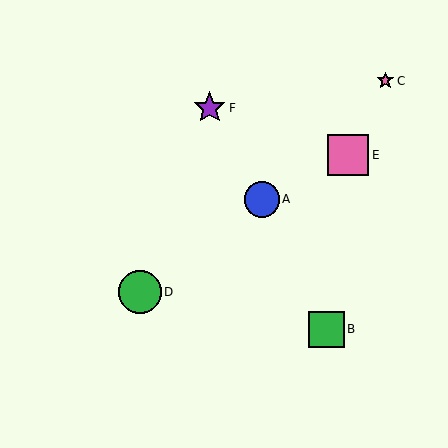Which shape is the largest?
The green circle (labeled D) is the largest.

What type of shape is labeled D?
Shape D is a green circle.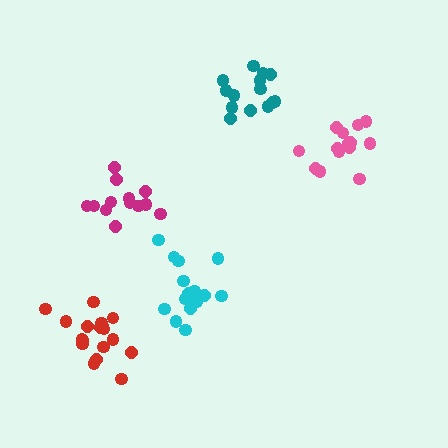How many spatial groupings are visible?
There are 5 spatial groupings.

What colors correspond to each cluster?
The clusters are colored: magenta, red, cyan, pink, teal.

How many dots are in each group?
Group 1: 13 dots, Group 2: 18 dots, Group 3: 16 dots, Group 4: 14 dots, Group 5: 14 dots (75 total).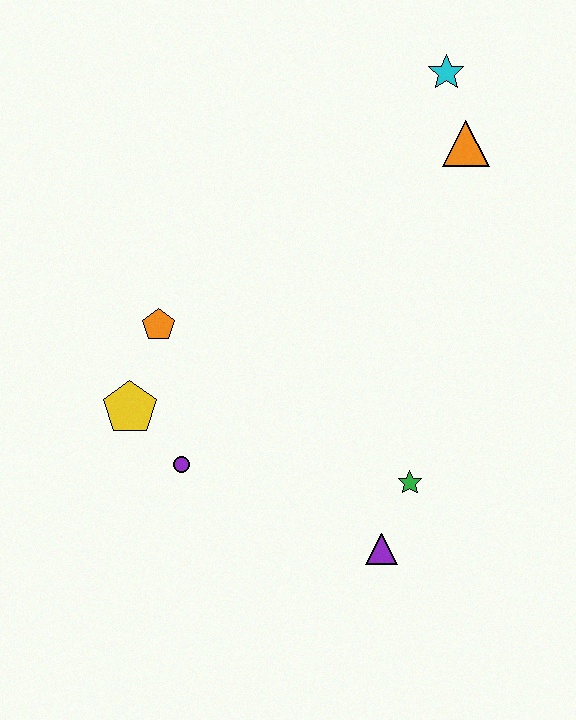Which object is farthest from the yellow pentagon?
The cyan star is farthest from the yellow pentagon.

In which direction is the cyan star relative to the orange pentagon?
The cyan star is to the right of the orange pentagon.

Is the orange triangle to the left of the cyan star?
No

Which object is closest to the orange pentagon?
The yellow pentagon is closest to the orange pentagon.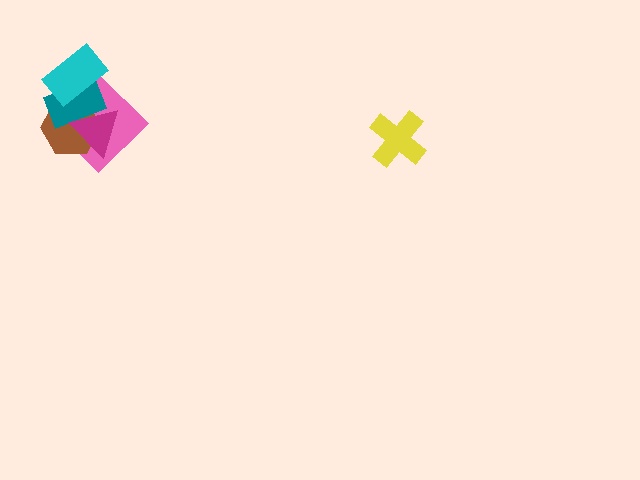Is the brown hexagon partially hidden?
Yes, it is partially covered by another shape.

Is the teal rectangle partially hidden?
Yes, it is partially covered by another shape.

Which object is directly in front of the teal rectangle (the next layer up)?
The cyan rectangle is directly in front of the teal rectangle.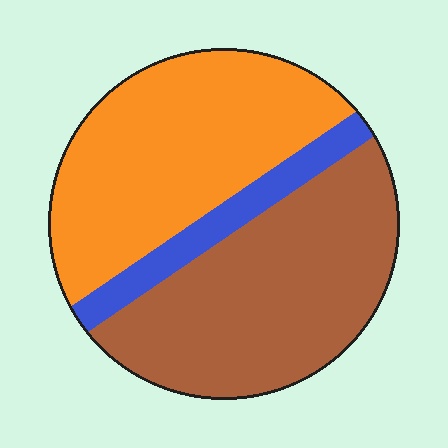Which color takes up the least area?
Blue, at roughly 10%.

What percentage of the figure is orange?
Orange takes up about two fifths (2/5) of the figure.